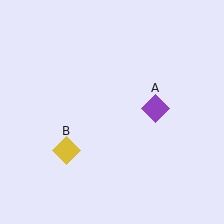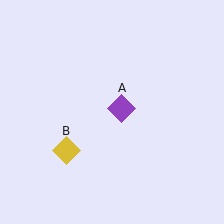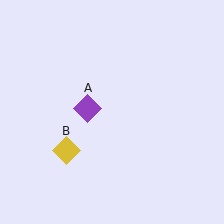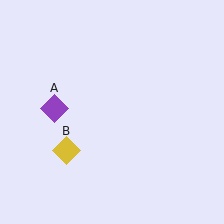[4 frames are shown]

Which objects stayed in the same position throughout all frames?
Yellow diamond (object B) remained stationary.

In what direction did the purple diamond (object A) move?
The purple diamond (object A) moved left.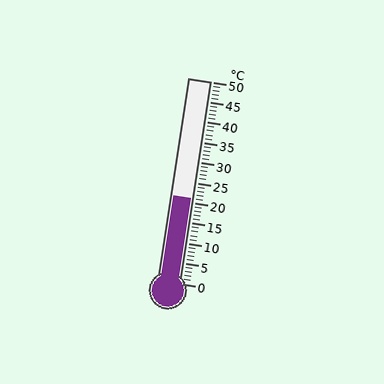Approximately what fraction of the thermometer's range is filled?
The thermometer is filled to approximately 40% of its range.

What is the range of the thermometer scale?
The thermometer scale ranges from 0°C to 50°C.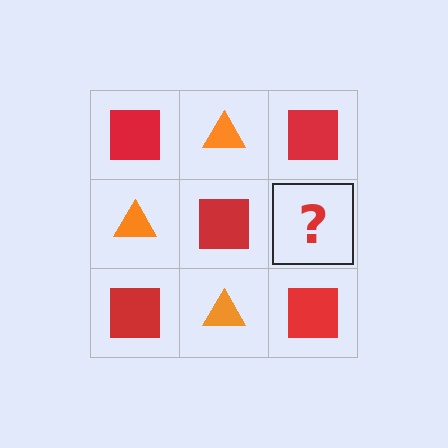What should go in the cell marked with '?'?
The missing cell should contain an orange triangle.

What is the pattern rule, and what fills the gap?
The rule is that it alternates red square and orange triangle in a checkerboard pattern. The gap should be filled with an orange triangle.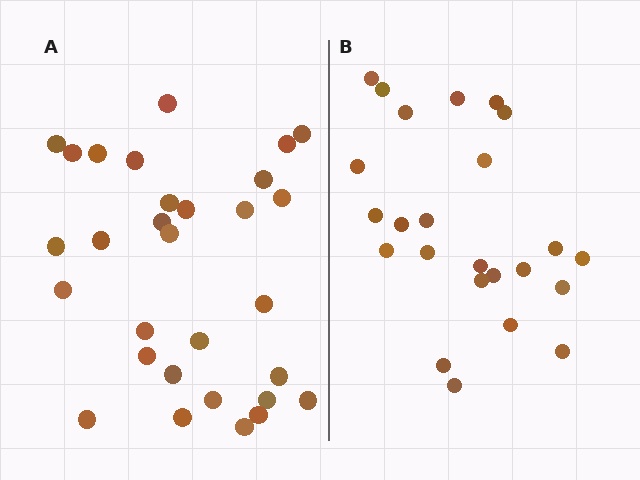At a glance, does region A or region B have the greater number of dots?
Region A (the left region) has more dots.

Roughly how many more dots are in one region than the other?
Region A has about 6 more dots than region B.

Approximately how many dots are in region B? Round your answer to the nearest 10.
About 20 dots. (The exact count is 24, which rounds to 20.)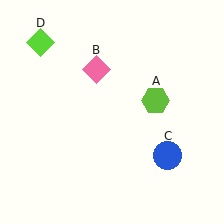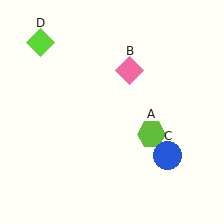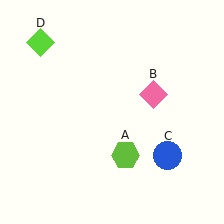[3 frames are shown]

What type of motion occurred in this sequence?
The lime hexagon (object A), pink diamond (object B) rotated clockwise around the center of the scene.